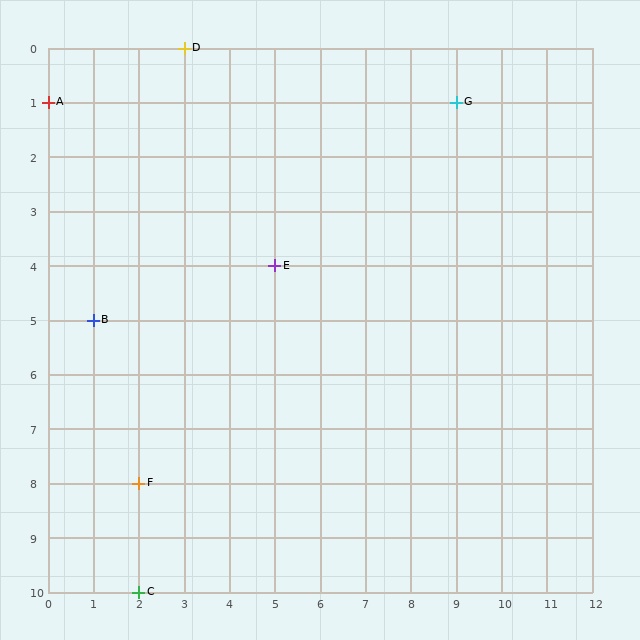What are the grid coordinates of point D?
Point D is at grid coordinates (3, 0).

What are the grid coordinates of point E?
Point E is at grid coordinates (5, 4).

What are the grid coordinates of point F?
Point F is at grid coordinates (2, 8).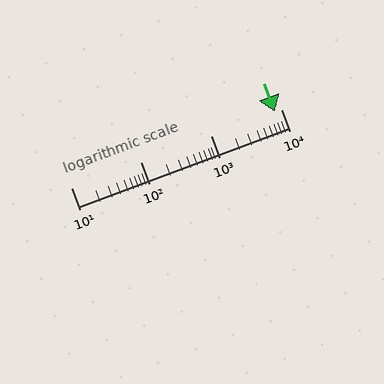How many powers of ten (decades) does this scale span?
The scale spans 3 decades, from 10 to 10000.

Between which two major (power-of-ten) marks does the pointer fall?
The pointer is between 1000 and 10000.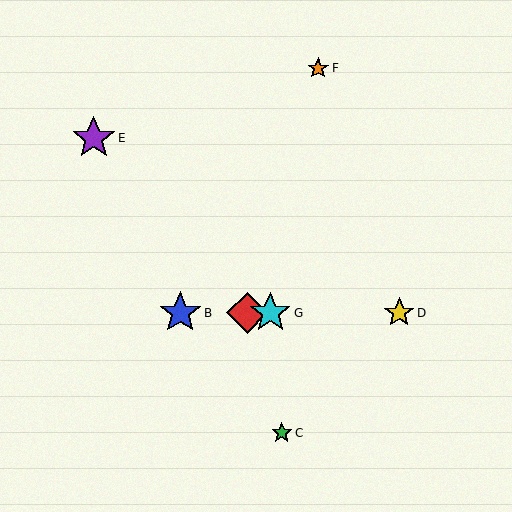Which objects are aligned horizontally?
Objects A, B, D, G are aligned horizontally.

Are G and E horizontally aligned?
No, G is at y≈313 and E is at y≈138.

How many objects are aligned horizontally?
4 objects (A, B, D, G) are aligned horizontally.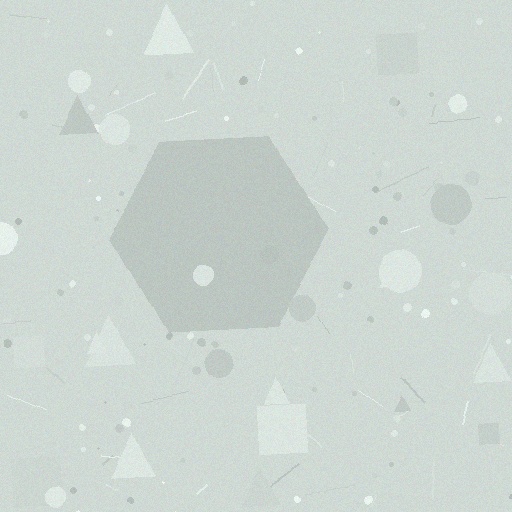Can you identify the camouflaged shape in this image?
The camouflaged shape is a hexagon.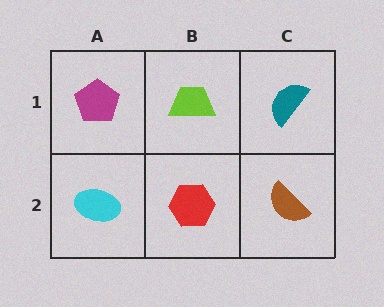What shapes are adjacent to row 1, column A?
A cyan ellipse (row 2, column A), a lime trapezoid (row 1, column B).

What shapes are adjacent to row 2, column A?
A magenta pentagon (row 1, column A), a red hexagon (row 2, column B).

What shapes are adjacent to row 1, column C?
A brown semicircle (row 2, column C), a lime trapezoid (row 1, column B).